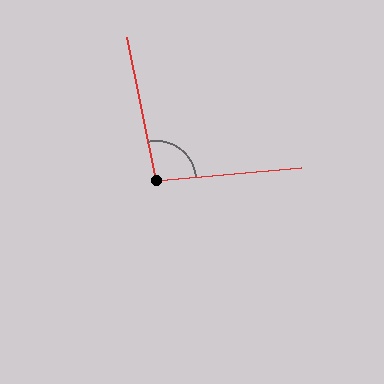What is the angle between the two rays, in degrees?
Approximately 96 degrees.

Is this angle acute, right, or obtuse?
It is obtuse.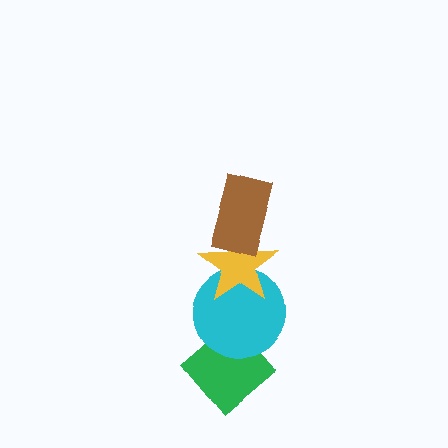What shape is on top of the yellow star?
The brown rectangle is on top of the yellow star.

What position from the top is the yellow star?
The yellow star is 2nd from the top.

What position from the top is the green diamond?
The green diamond is 4th from the top.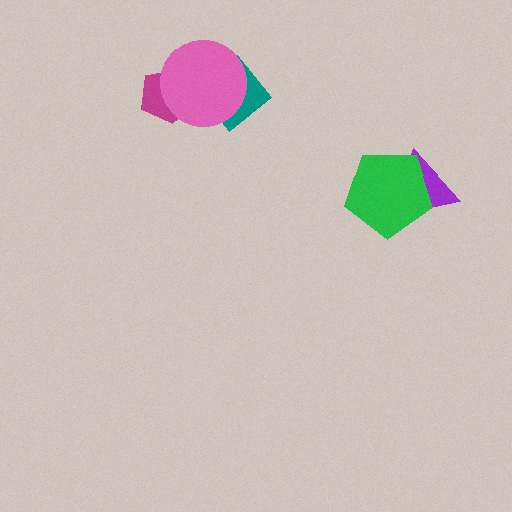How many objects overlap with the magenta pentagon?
1 object overlaps with the magenta pentagon.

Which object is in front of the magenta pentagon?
The pink circle is in front of the magenta pentagon.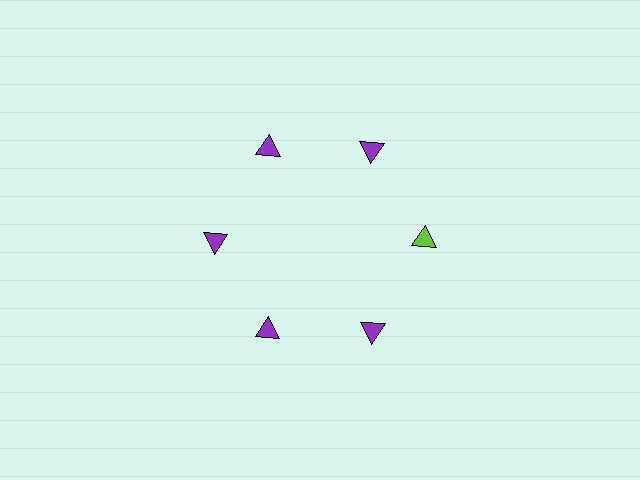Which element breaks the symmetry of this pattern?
The lime triangle at roughly the 3 o'clock position breaks the symmetry. All other shapes are purple triangles.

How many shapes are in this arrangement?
There are 6 shapes arranged in a ring pattern.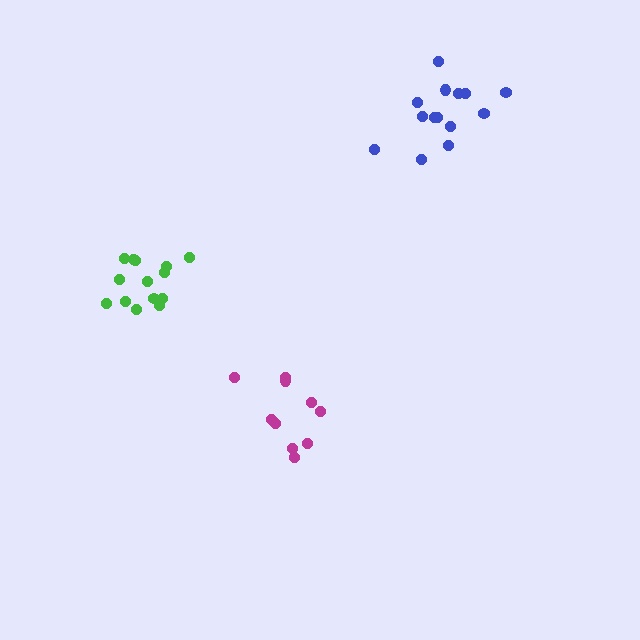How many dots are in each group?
Group 1: 10 dots, Group 2: 14 dots, Group 3: 14 dots (38 total).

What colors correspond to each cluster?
The clusters are colored: magenta, green, blue.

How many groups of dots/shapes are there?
There are 3 groups.